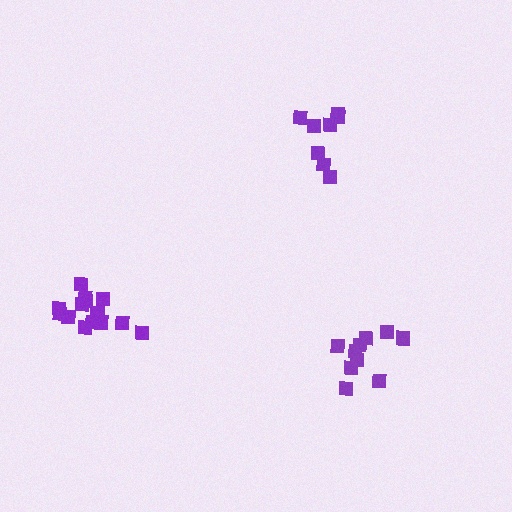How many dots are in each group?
Group 1: 14 dots, Group 2: 10 dots, Group 3: 8 dots (32 total).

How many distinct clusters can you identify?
There are 3 distinct clusters.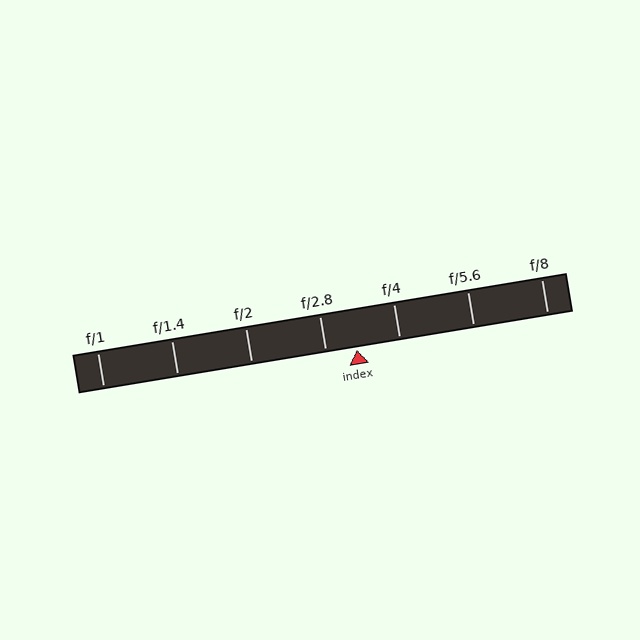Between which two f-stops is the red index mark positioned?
The index mark is between f/2.8 and f/4.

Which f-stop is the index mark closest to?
The index mark is closest to f/2.8.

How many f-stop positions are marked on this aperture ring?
There are 7 f-stop positions marked.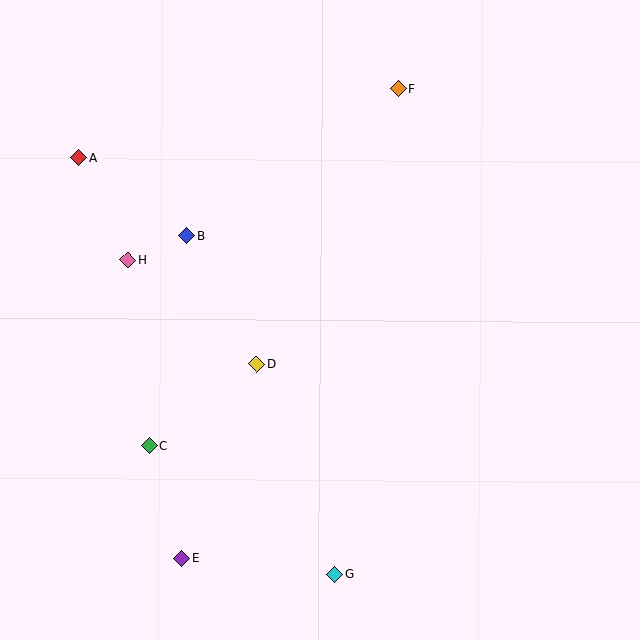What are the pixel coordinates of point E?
Point E is at (182, 558).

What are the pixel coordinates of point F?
Point F is at (398, 88).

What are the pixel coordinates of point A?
Point A is at (79, 158).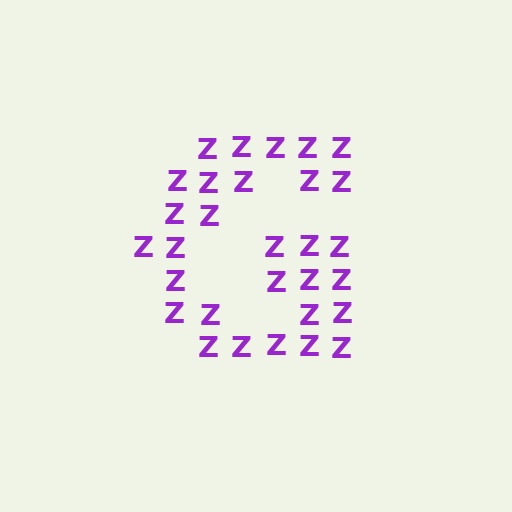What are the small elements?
The small elements are letter Z's.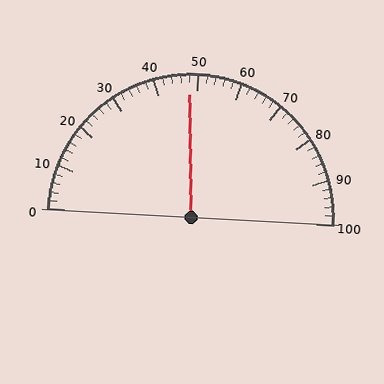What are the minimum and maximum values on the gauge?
The gauge ranges from 0 to 100.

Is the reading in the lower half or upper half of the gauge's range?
The reading is in the lower half of the range (0 to 100).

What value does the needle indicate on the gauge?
The needle indicates approximately 48.